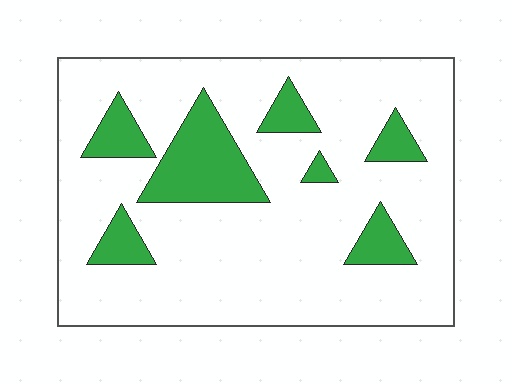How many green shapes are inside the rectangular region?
7.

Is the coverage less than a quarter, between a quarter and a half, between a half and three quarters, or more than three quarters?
Less than a quarter.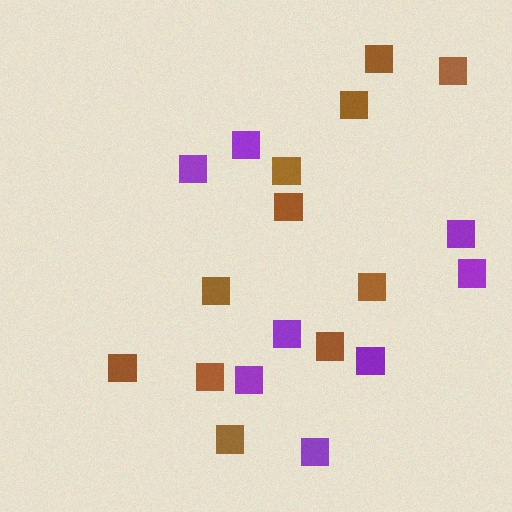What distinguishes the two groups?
There are 2 groups: one group of purple squares (8) and one group of brown squares (11).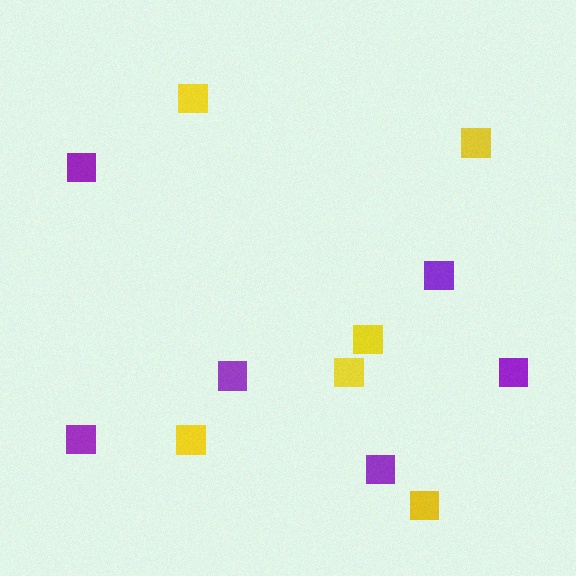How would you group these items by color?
There are 2 groups: one group of purple squares (6) and one group of yellow squares (6).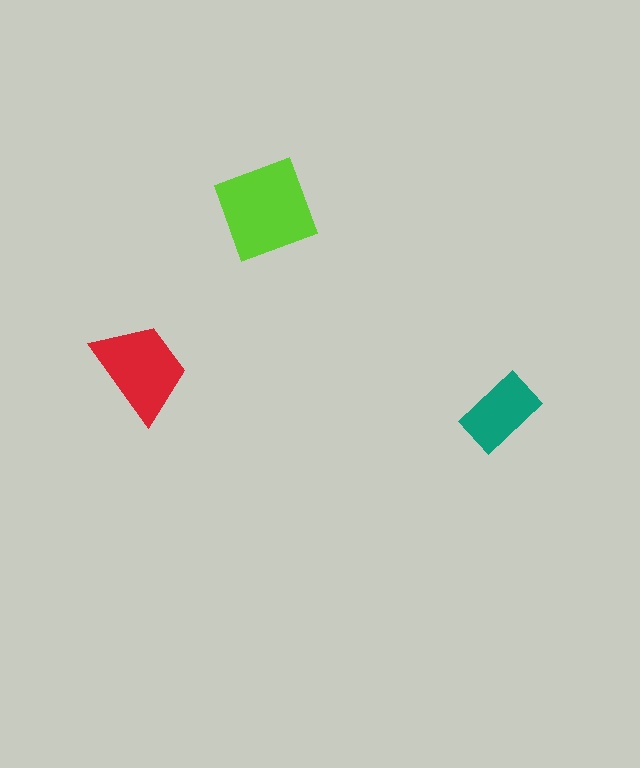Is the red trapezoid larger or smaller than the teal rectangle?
Larger.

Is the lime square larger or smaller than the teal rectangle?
Larger.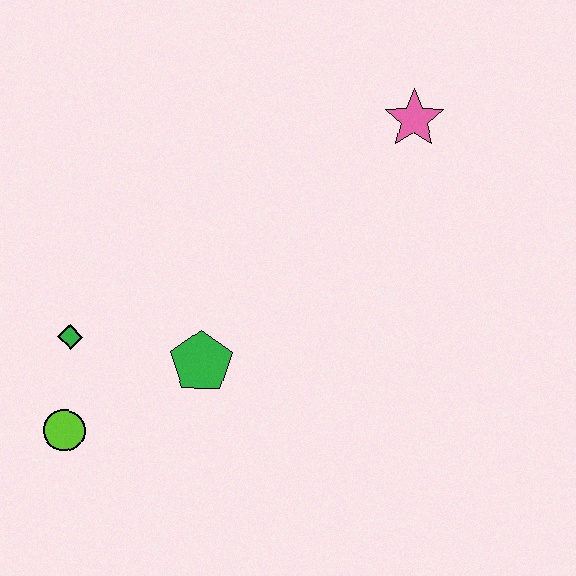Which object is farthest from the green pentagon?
The pink star is farthest from the green pentagon.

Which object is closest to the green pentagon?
The green diamond is closest to the green pentagon.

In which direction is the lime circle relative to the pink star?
The lime circle is to the left of the pink star.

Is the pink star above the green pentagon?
Yes